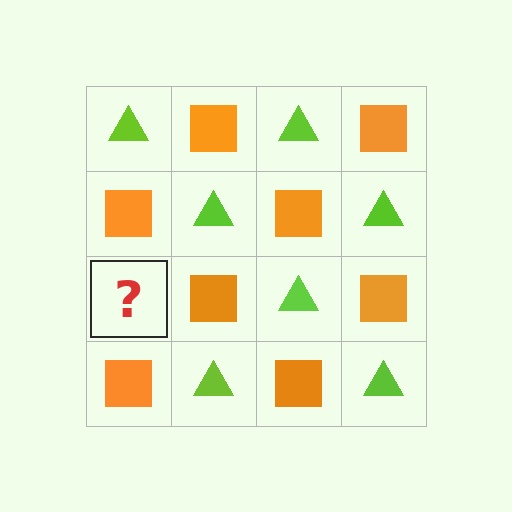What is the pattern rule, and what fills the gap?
The rule is that it alternates lime triangle and orange square in a checkerboard pattern. The gap should be filled with a lime triangle.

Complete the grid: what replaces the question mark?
The question mark should be replaced with a lime triangle.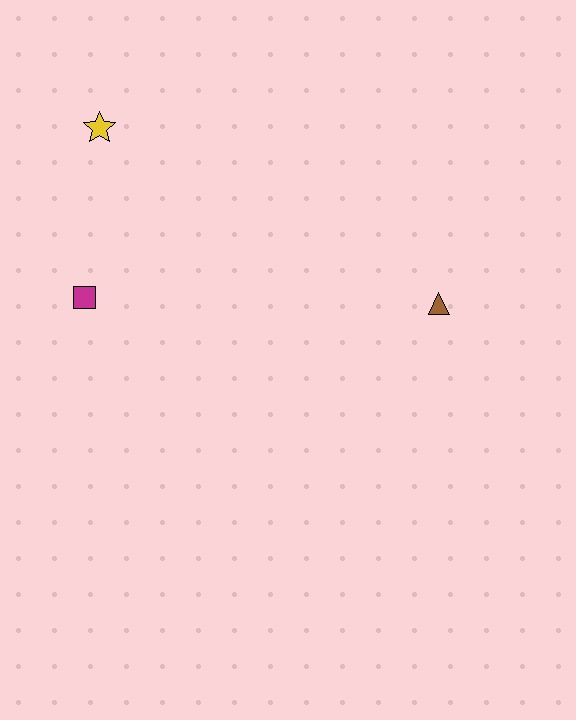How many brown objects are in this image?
There is 1 brown object.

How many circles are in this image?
There are no circles.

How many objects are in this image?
There are 3 objects.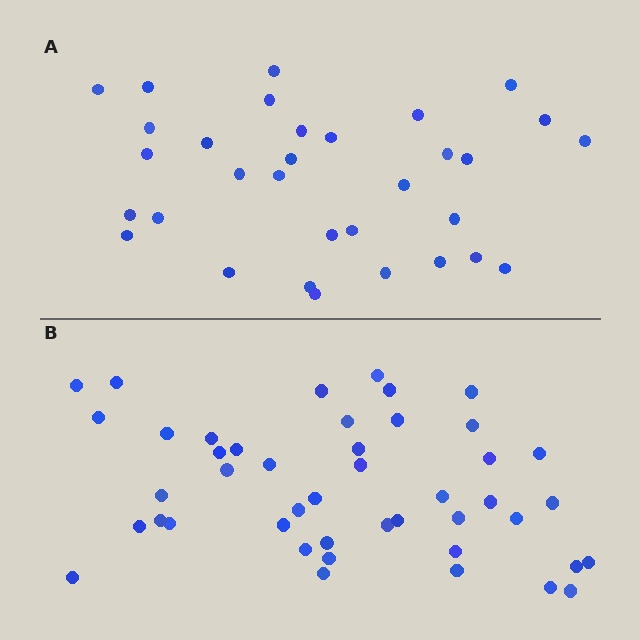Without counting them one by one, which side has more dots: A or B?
Region B (the bottom region) has more dots.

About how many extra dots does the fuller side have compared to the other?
Region B has approximately 15 more dots than region A.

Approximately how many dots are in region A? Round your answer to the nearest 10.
About 30 dots. (The exact count is 32, which rounds to 30.)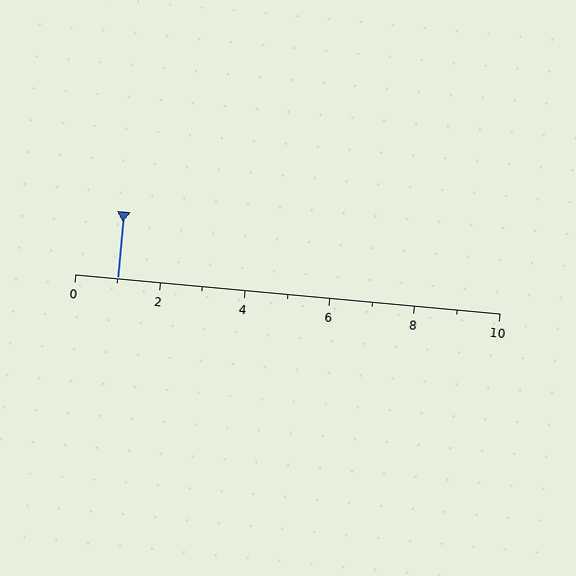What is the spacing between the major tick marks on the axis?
The major ticks are spaced 2 apart.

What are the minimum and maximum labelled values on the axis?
The axis runs from 0 to 10.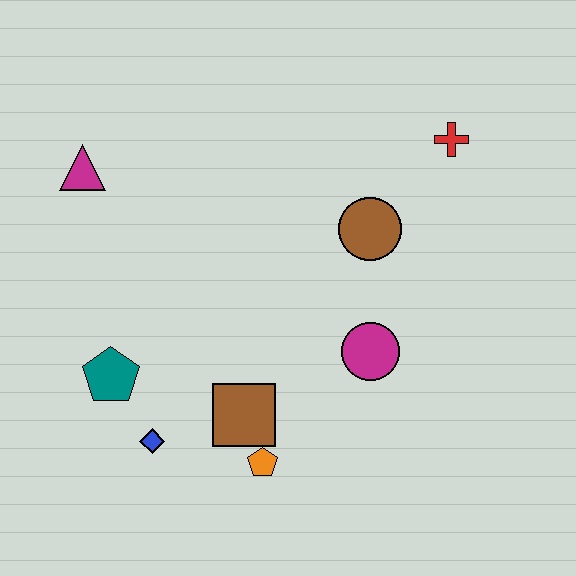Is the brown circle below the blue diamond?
No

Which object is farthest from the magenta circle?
The magenta triangle is farthest from the magenta circle.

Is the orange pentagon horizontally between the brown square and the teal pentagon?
No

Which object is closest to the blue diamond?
The teal pentagon is closest to the blue diamond.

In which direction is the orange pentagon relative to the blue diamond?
The orange pentagon is to the right of the blue diamond.